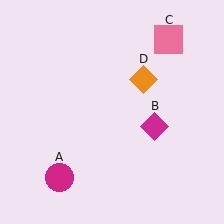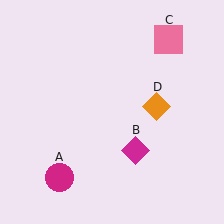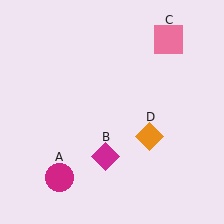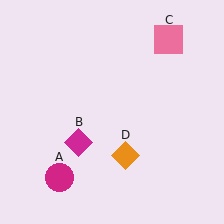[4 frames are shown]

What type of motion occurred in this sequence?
The magenta diamond (object B), orange diamond (object D) rotated clockwise around the center of the scene.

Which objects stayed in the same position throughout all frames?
Magenta circle (object A) and pink square (object C) remained stationary.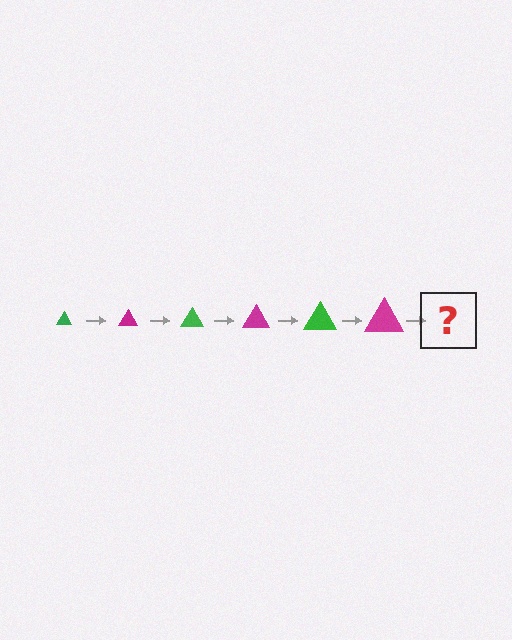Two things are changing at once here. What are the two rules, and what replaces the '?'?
The two rules are that the triangle grows larger each step and the color cycles through green and magenta. The '?' should be a green triangle, larger than the previous one.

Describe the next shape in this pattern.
It should be a green triangle, larger than the previous one.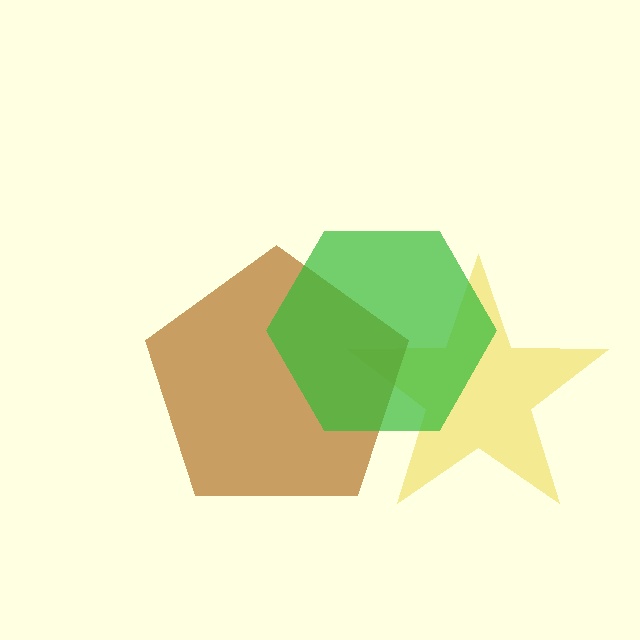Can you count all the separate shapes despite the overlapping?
Yes, there are 3 separate shapes.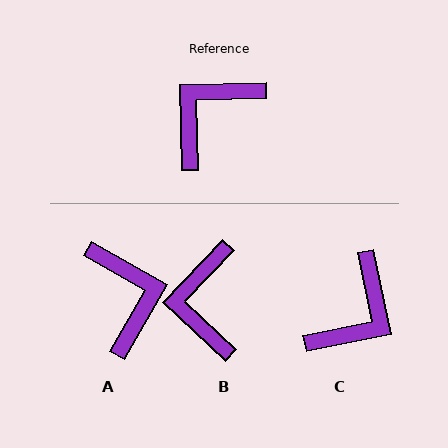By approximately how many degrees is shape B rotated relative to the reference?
Approximately 45 degrees counter-clockwise.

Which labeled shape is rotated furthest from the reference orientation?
C, about 170 degrees away.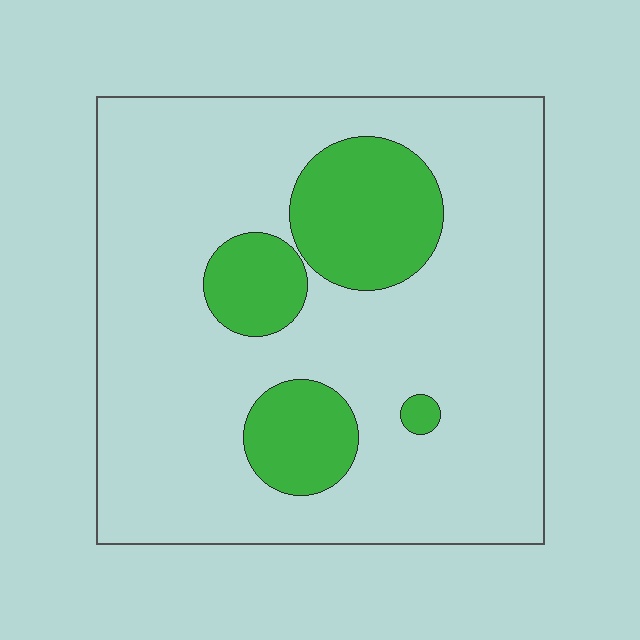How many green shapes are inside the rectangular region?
4.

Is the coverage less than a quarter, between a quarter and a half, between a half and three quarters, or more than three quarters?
Less than a quarter.